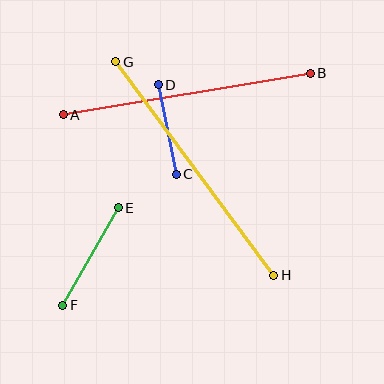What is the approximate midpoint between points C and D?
The midpoint is at approximately (167, 129) pixels.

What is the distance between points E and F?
The distance is approximately 112 pixels.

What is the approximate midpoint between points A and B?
The midpoint is at approximately (187, 94) pixels.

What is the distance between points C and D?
The distance is approximately 91 pixels.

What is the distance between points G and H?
The distance is approximately 265 pixels.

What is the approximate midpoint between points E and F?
The midpoint is at approximately (91, 257) pixels.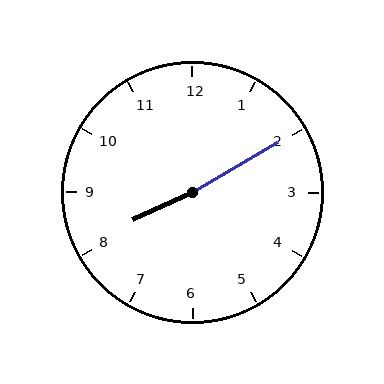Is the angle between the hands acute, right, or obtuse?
It is obtuse.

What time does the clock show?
8:10.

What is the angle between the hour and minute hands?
Approximately 175 degrees.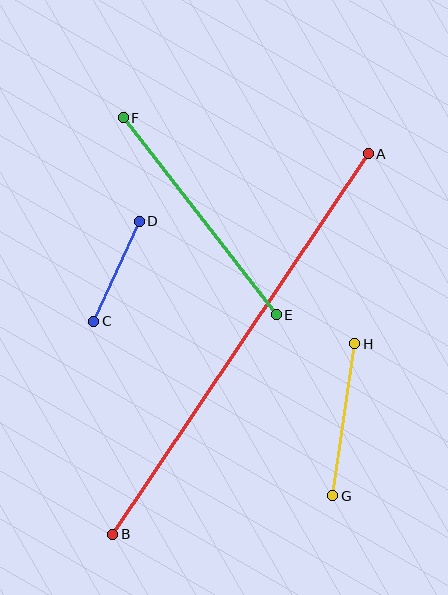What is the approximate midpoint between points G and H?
The midpoint is at approximately (344, 420) pixels.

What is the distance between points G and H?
The distance is approximately 154 pixels.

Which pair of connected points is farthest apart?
Points A and B are farthest apart.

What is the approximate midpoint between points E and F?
The midpoint is at approximately (200, 216) pixels.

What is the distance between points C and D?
The distance is approximately 110 pixels.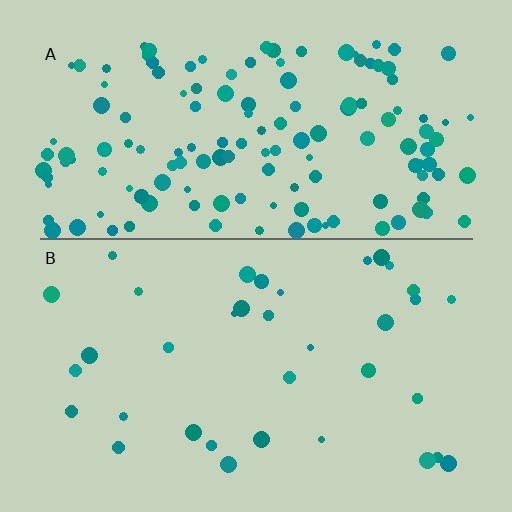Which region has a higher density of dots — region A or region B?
A (the top).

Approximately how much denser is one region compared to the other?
Approximately 4.1× — region A over region B.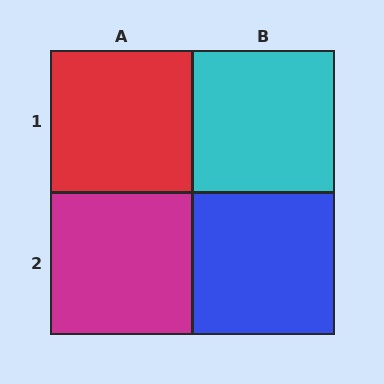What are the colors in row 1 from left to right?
Red, cyan.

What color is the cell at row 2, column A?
Magenta.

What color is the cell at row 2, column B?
Blue.